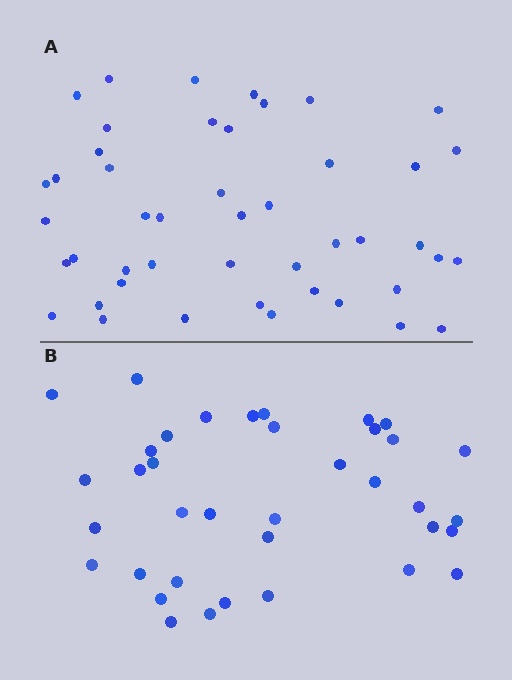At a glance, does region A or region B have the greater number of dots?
Region A (the top region) has more dots.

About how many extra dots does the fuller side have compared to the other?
Region A has roughly 8 or so more dots than region B.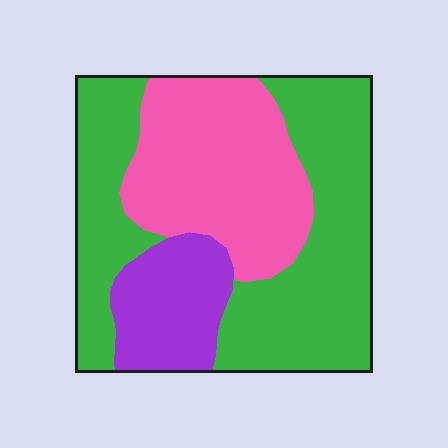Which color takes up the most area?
Green, at roughly 50%.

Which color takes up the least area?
Purple, at roughly 15%.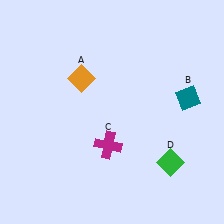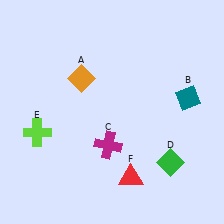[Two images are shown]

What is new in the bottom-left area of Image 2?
A lime cross (E) was added in the bottom-left area of Image 2.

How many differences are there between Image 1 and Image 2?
There are 2 differences between the two images.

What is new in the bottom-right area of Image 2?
A red triangle (F) was added in the bottom-right area of Image 2.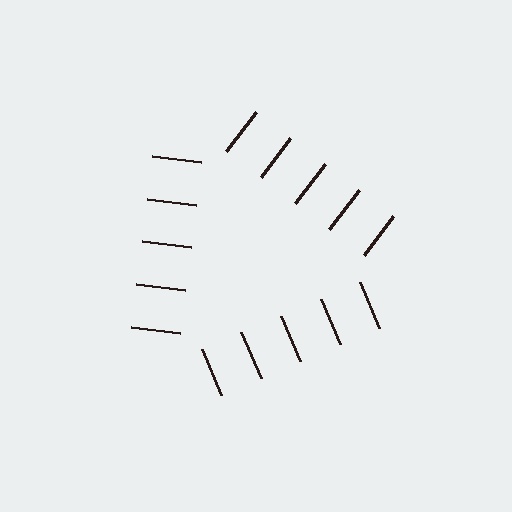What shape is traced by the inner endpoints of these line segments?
An illusory triangle — the line segments terminate on its edges but no continuous stroke is drawn.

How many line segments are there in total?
15 — 5 along each of the 3 edges.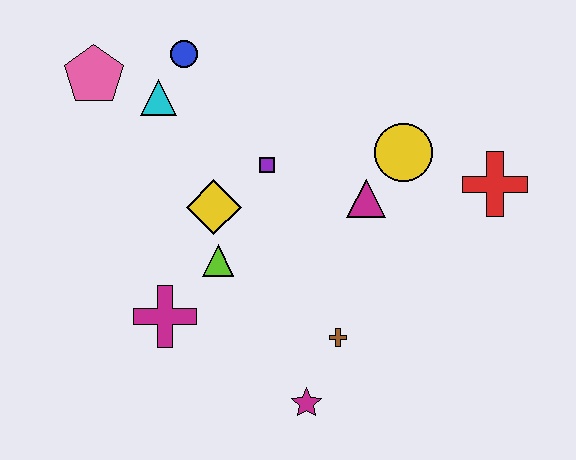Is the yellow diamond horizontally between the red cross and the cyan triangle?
Yes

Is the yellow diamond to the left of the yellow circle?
Yes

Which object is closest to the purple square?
The yellow diamond is closest to the purple square.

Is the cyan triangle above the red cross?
Yes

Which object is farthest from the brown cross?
The pink pentagon is farthest from the brown cross.